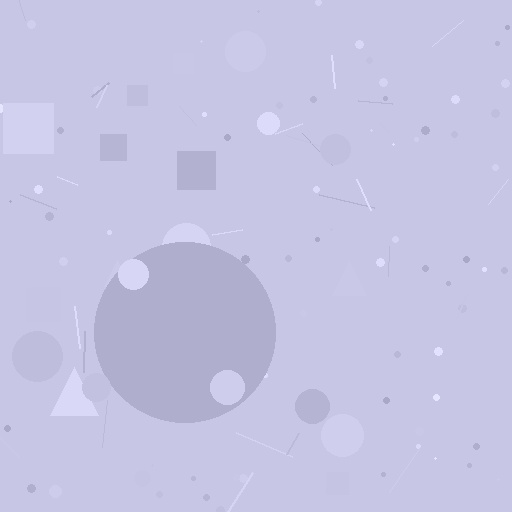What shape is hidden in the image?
A circle is hidden in the image.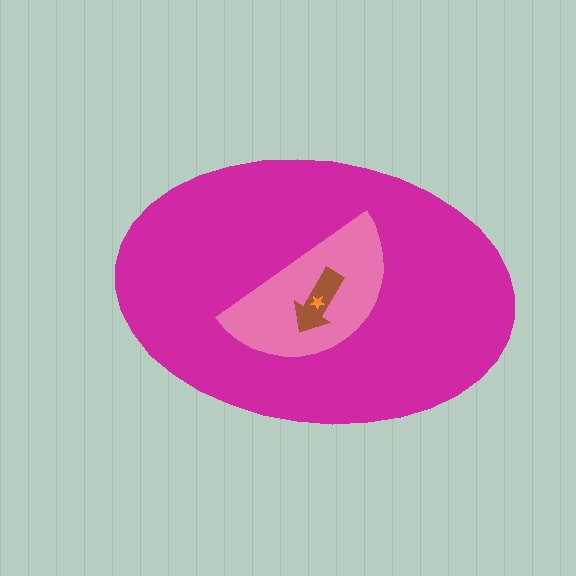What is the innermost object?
The orange star.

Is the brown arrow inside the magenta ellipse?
Yes.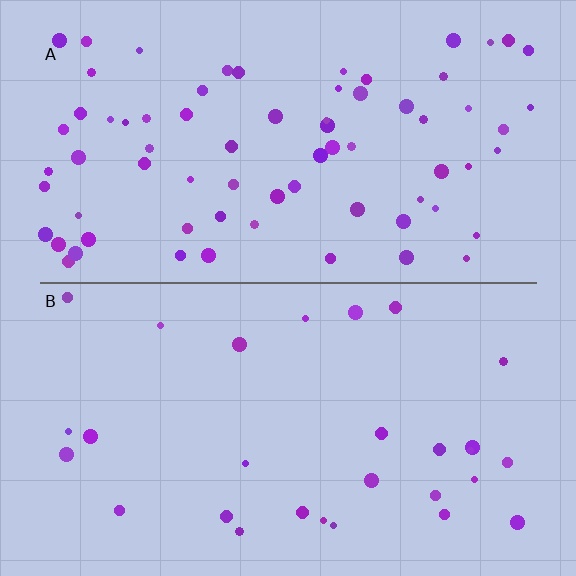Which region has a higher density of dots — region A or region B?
A (the top).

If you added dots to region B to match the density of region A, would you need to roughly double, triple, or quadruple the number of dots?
Approximately triple.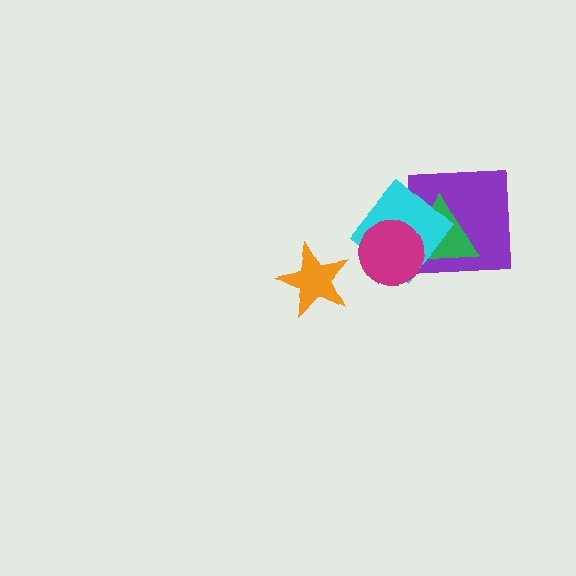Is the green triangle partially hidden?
Yes, it is partially covered by another shape.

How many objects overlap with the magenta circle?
2 objects overlap with the magenta circle.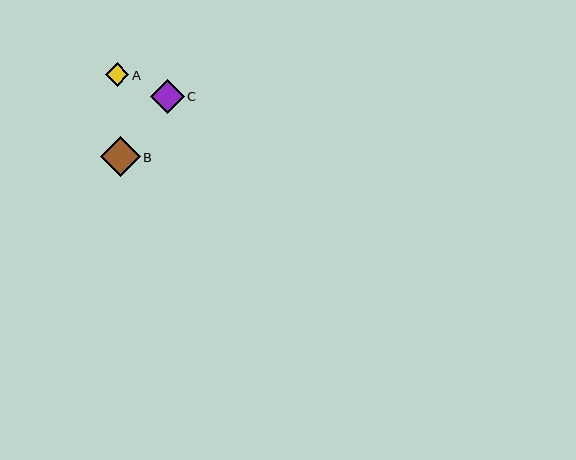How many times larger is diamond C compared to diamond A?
Diamond C is approximately 1.4 times the size of diamond A.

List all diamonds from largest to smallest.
From largest to smallest: B, C, A.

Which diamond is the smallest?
Diamond A is the smallest with a size of approximately 24 pixels.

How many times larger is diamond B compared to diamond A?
Diamond B is approximately 1.7 times the size of diamond A.